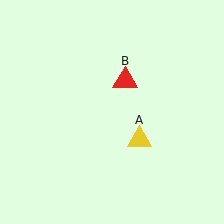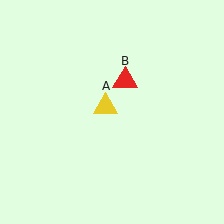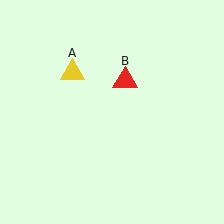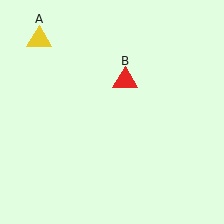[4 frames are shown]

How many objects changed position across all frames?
1 object changed position: yellow triangle (object A).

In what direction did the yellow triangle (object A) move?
The yellow triangle (object A) moved up and to the left.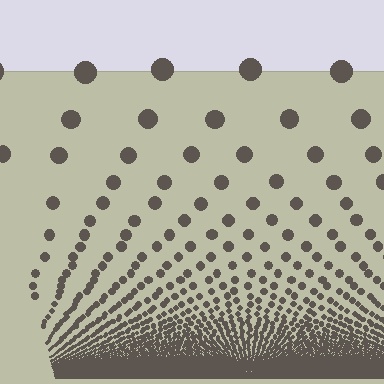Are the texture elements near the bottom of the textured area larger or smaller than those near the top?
Smaller. The gradient is inverted — elements near the bottom are smaller and denser.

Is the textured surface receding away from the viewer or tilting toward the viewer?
The surface appears to tilt toward the viewer. Texture elements get larger and sparser toward the top.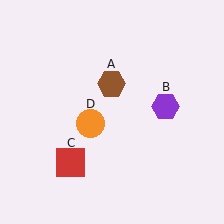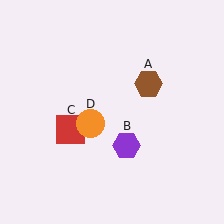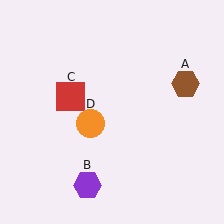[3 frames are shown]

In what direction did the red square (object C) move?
The red square (object C) moved up.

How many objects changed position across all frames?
3 objects changed position: brown hexagon (object A), purple hexagon (object B), red square (object C).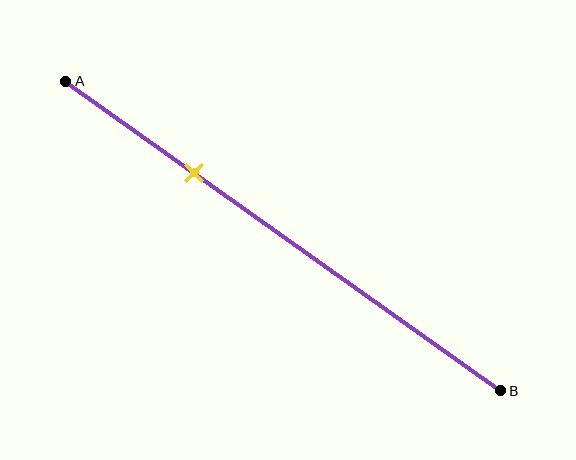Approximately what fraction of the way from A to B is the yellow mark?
The yellow mark is approximately 30% of the way from A to B.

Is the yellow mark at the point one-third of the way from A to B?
No, the mark is at about 30% from A, not at the 33% one-third point.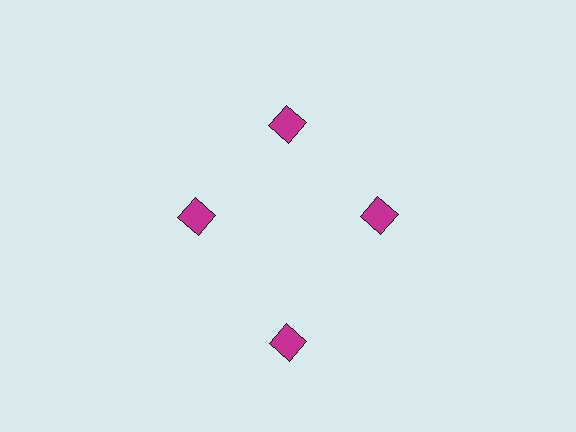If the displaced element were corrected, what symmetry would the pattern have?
It would have 4-fold rotational symmetry — the pattern would map onto itself every 90 degrees.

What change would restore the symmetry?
The symmetry would be restored by moving it inward, back onto the ring so that all 4 diamonds sit at equal angles and equal distance from the center.